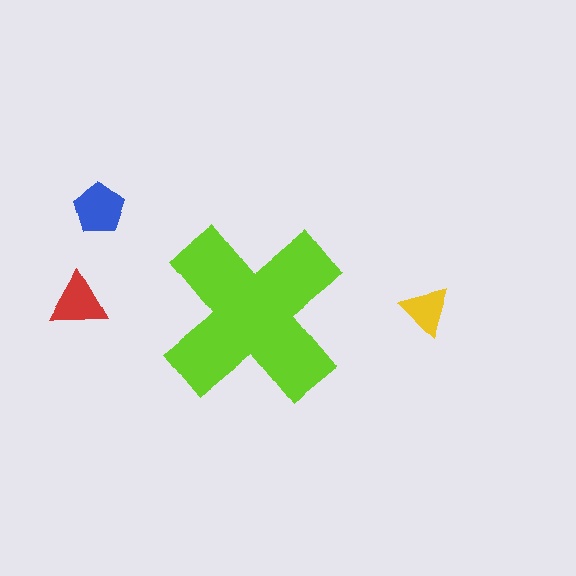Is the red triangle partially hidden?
No, the red triangle is fully visible.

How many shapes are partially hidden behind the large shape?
0 shapes are partially hidden.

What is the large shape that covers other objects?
A lime cross.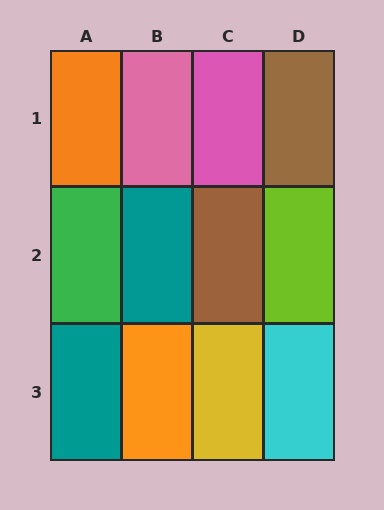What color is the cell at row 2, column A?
Green.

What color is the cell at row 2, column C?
Brown.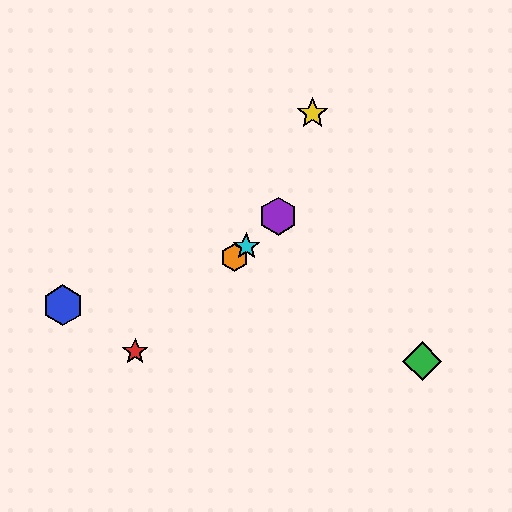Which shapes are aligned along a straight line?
The red star, the purple hexagon, the orange hexagon, the cyan star are aligned along a straight line.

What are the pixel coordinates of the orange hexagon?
The orange hexagon is at (235, 258).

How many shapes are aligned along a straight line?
4 shapes (the red star, the purple hexagon, the orange hexagon, the cyan star) are aligned along a straight line.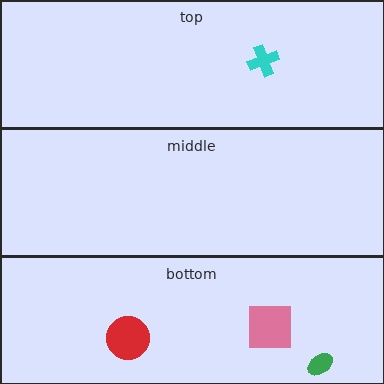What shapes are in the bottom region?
The pink square, the red circle, the green ellipse.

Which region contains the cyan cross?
The top region.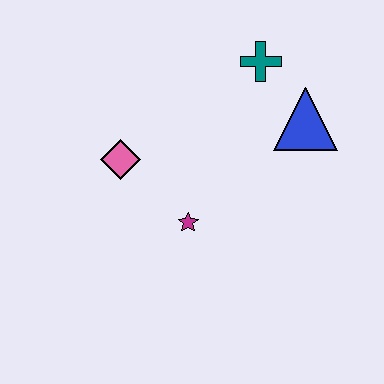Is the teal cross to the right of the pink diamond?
Yes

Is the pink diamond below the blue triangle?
Yes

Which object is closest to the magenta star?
The pink diamond is closest to the magenta star.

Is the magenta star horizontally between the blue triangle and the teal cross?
No